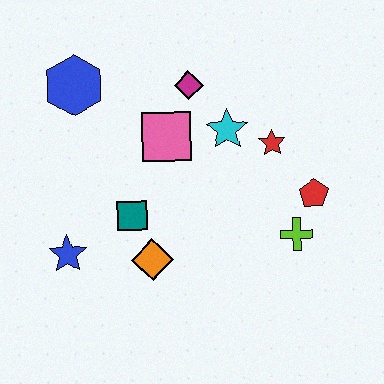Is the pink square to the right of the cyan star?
No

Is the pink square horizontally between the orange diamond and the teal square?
No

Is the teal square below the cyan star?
Yes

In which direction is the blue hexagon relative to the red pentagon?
The blue hexagon is to the left of the red pentagon.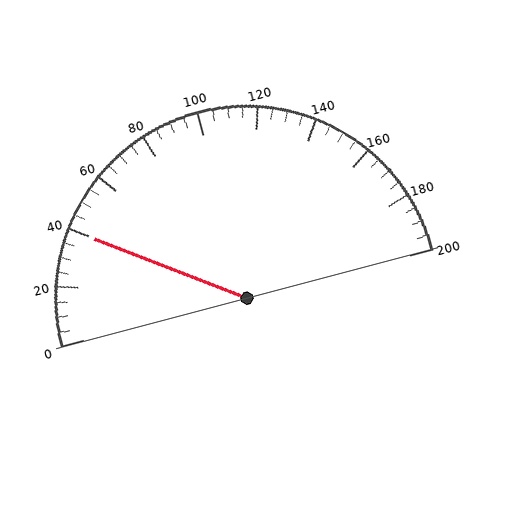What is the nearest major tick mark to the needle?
The nearest major tick mark is 40.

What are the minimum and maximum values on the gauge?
The gauge ranges from 0 to 200.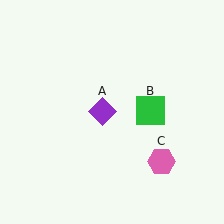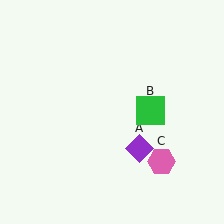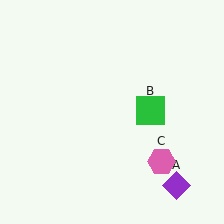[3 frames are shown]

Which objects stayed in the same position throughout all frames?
Green square (object B) and pink hexagon (object C) remained stationary.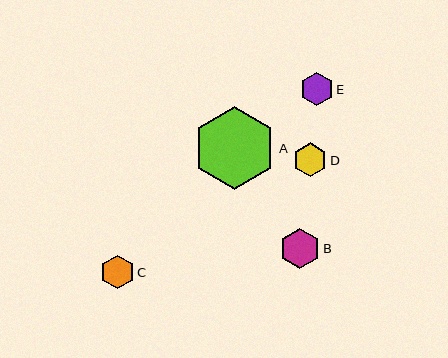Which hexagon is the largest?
Hexagon A is the largest with a size of approximately 83 pixels.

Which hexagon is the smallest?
Hexagon E is the smallest with a size of approximately 33 pixels.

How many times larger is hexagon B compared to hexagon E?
Hexagon B is approximately 1.2 times the size of hexagon E.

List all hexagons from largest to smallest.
From largest to smallest: A, B, D, C, E.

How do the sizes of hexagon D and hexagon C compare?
Hexagon D and hexagon C are approximately the same size.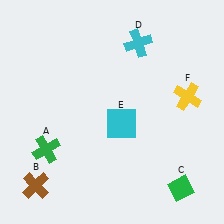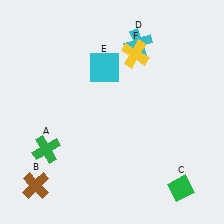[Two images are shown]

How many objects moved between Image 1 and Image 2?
2 objects moved between the two images.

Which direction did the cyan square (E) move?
The cyan square (E) moved up.